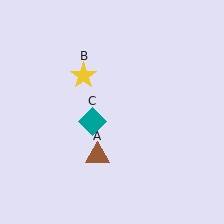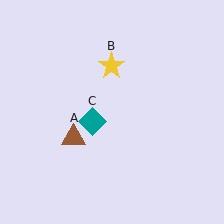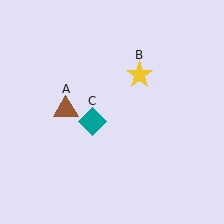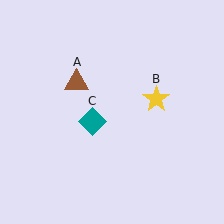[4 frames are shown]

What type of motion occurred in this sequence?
The brown triangle (object A), yellow star (object B) rotated clockwise around the center of the scene.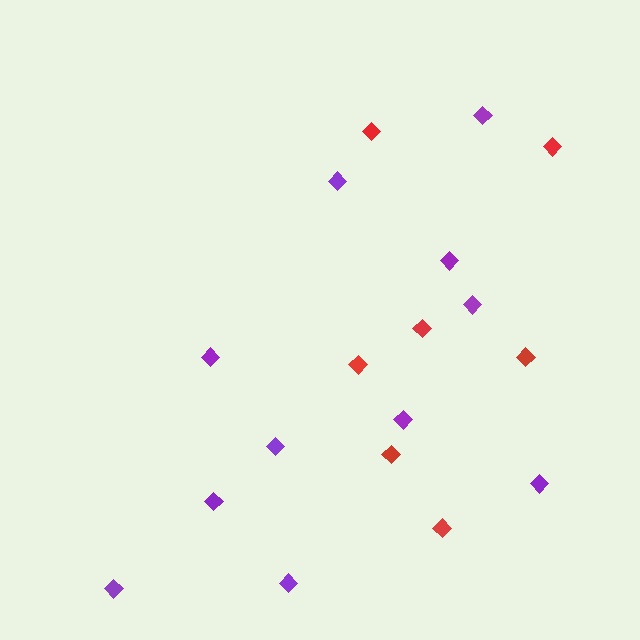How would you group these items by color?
There are 2 groups: one group of red diamonds (7) and one group of purple diamonds (11).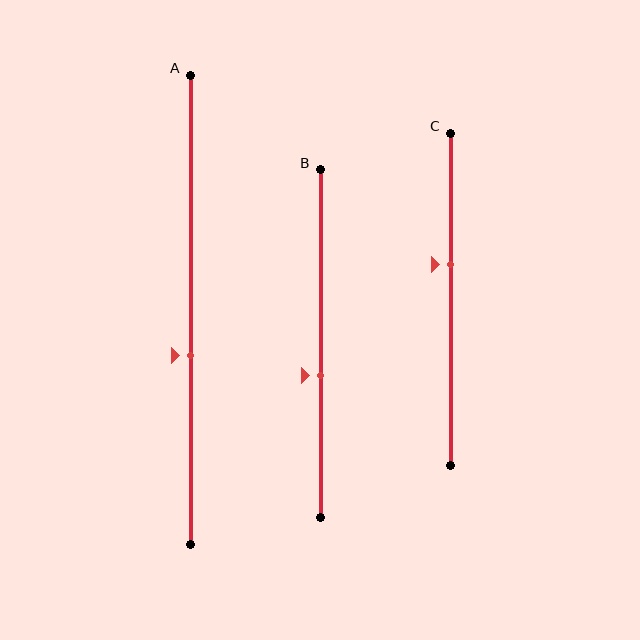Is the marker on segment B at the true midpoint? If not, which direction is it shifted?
No, the marker on segment B is shifted downward by about 9% of the segment length.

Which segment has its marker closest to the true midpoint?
Segment B has its marker closest to the true midpoint.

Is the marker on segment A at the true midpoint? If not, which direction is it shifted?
No, the marker on segment A is shifted downward by about 10% of the segment length.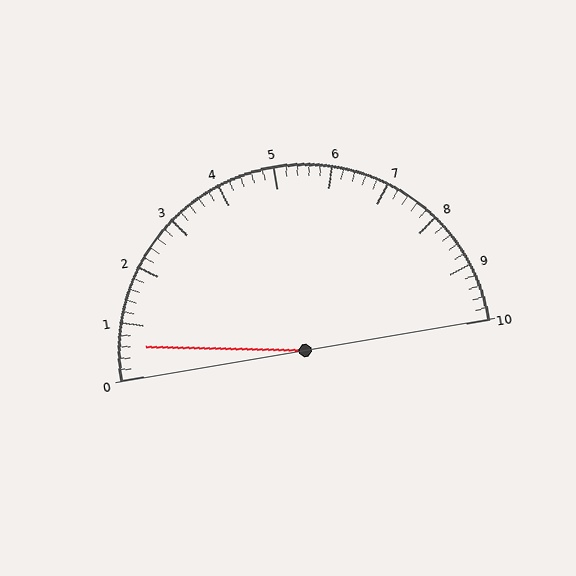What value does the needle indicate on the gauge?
The needle indicates approximately 0.6.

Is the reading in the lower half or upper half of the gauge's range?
The reading is in the lower half of the range (0 to 10).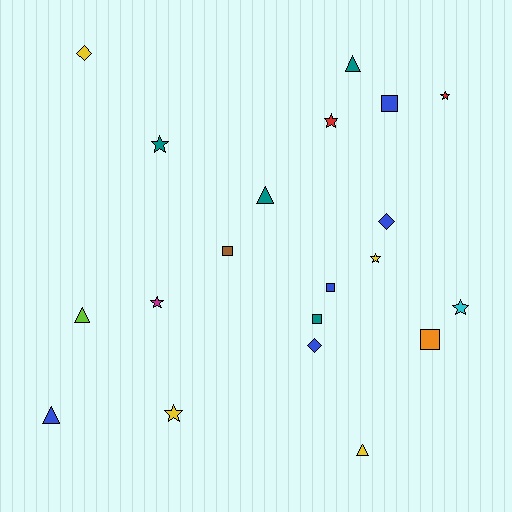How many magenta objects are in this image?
There is 1 magenta object.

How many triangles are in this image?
There are 5 triangles.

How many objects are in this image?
There are 20 objects.